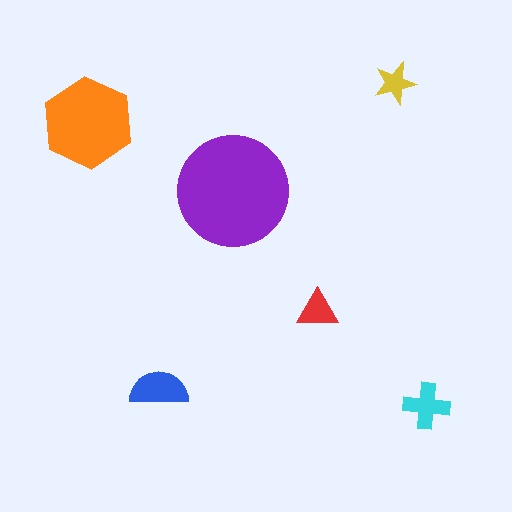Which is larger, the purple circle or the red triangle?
The purple circle.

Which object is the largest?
The purple circle.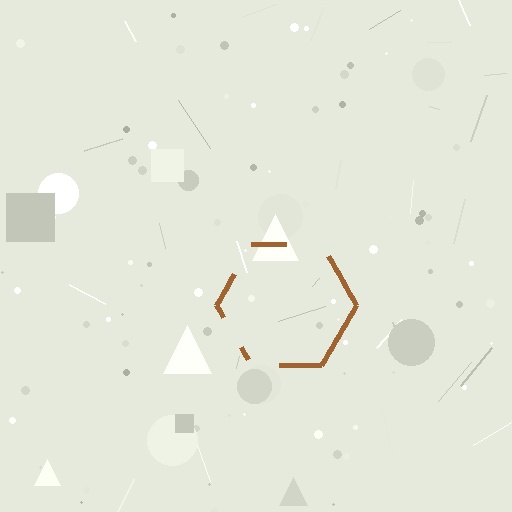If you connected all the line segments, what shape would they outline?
They would outline a hexagon.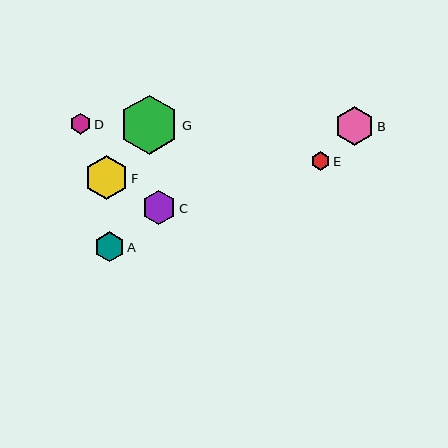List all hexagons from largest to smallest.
From largest to smallest: G, F, B, C, A, D, E.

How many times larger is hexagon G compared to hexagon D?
Hexagon G is approximately 2.9 times the size of hexagon D.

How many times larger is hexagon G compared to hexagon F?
Hexagon G is approximately 1.4 times the size of hexagon F.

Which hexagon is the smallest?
Hexagon E is the smallest with a size of approximately 19 pixels.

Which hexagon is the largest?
Hexagon G is the largest with a size of approximately 59 pixels.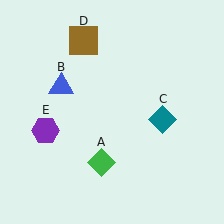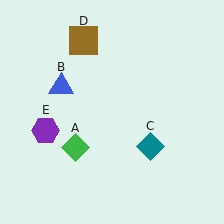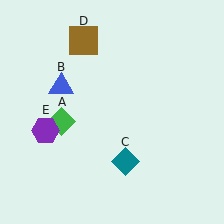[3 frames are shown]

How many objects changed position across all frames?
2 objects changed position: green diamond (object A), teal diamond (object C).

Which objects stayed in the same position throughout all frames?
Blue triangle (object B) and brown square (object D) and purple hexagon (object E) remained stationary.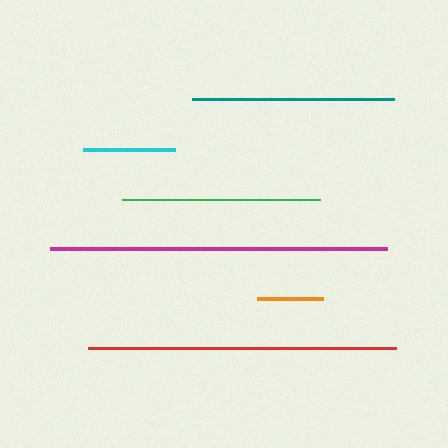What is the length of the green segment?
The green segment is approximately 198 pixels long.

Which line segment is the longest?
The magenta line is the longest at approximately 337 pixels.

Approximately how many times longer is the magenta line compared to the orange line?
The magenta line is approximately 5.1 times the length of the orange line.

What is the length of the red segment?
The red segment is approximately 308 pixels long.